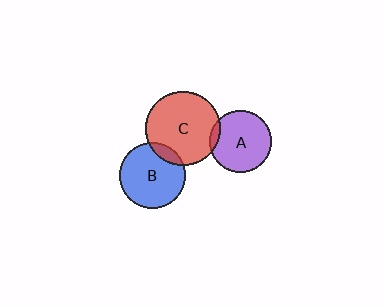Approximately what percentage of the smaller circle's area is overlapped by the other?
Approximately 10%.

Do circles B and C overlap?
Yes.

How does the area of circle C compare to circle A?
Approximately 1.4 times.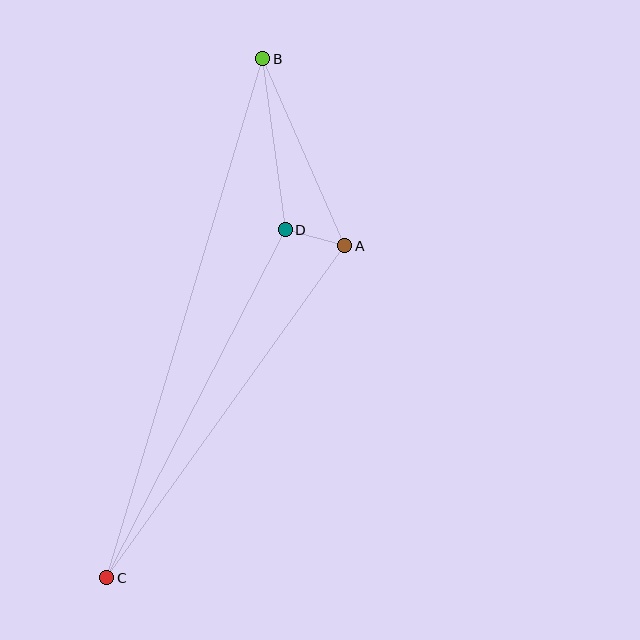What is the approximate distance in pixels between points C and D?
The distance between C and D is approximately 391 pixels.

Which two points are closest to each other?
Points A and D are closest to each other.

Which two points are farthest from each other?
Points B and C are farthest from each other.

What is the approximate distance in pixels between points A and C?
The distance between A and C is approximately 408 pixels.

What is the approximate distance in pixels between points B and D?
The distance between B and D is approximately 173 pixels.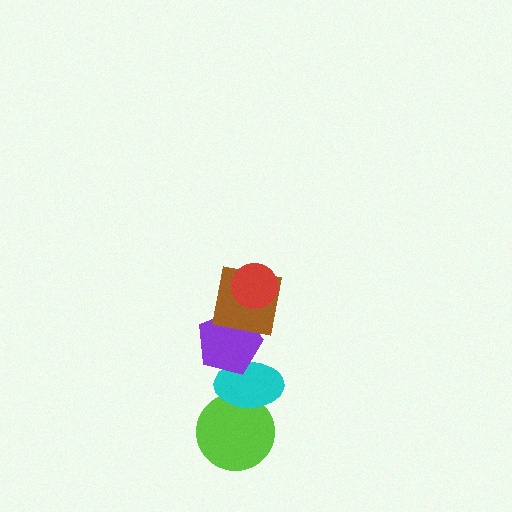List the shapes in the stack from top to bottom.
From top to bottom: the red circle, the brown square, the purple pentagon, the cyan ellipse, the lime circle.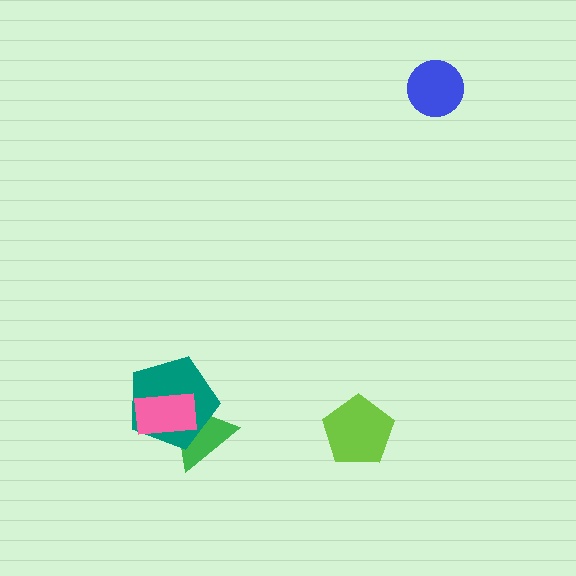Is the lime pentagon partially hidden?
No, no other shape covers it.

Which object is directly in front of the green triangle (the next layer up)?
The teal pentagon is directly in front of the green triangle.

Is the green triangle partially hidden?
Yes, it is partially covered by another shape.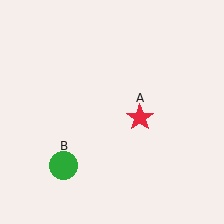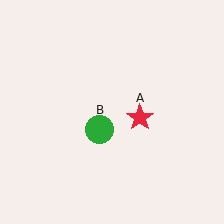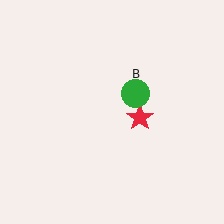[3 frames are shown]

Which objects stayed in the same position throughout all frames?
Red star (object A) remained stationary.